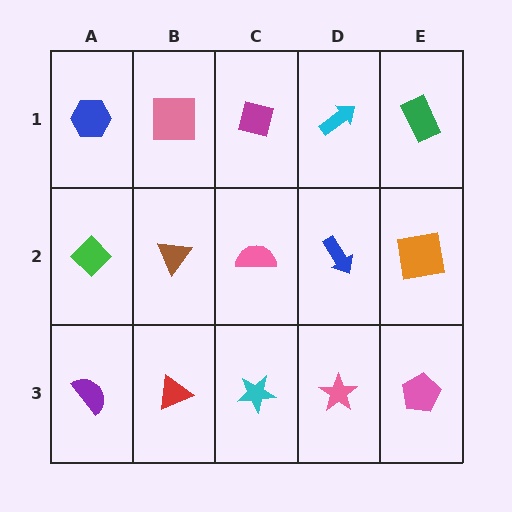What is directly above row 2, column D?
A cyan arrow.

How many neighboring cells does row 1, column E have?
2.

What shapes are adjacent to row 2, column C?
A magenta square (row 1, column C), a cyan star (row 3, column C), a brown triangle (row 2, column B), a blue arrow (row 2, column D).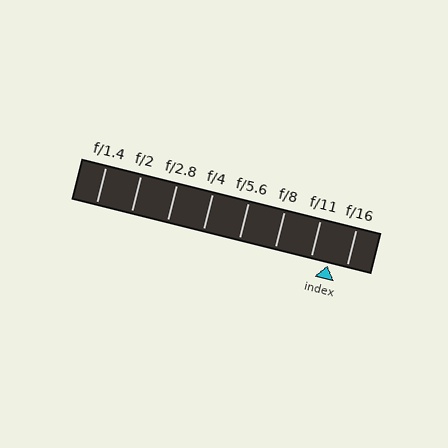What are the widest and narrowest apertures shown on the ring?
The widest aperture shown is f/1.4 and the narrowest is f/16.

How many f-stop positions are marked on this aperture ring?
There are 8 f-stop positions marked.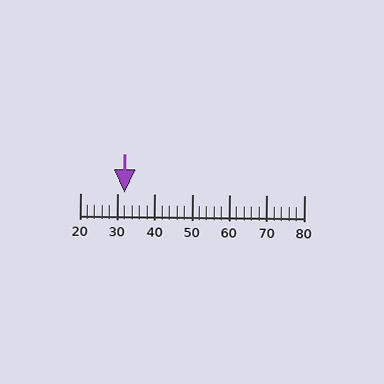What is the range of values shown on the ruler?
The ruler shows values from 20 to 80.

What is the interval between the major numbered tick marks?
The major tick marks are spaced 10 units apart.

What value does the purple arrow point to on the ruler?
The purple arrow points to approximately 32.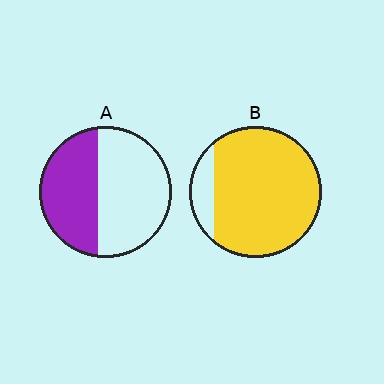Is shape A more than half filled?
No.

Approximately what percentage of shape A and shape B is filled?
A is approximately 45% and B is approximately 85%.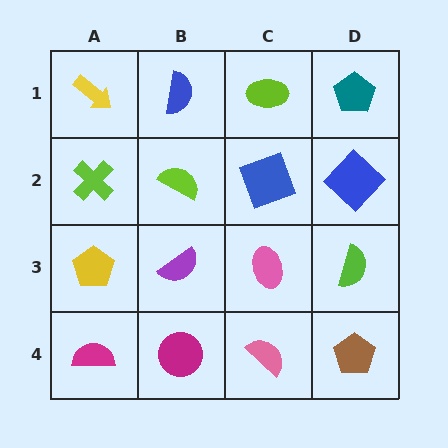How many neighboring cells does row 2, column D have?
3.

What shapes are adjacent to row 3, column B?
A lime semicircle (row 2, column B), a magenta circle (row 4, column B), a yellow pentagon (row 3, column A), a pink ellipse (row 3, column C).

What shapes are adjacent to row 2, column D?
A teal pentagon (row 1, column D), a lime semicircle (row 3, column D), a blue square (row 2, column C).